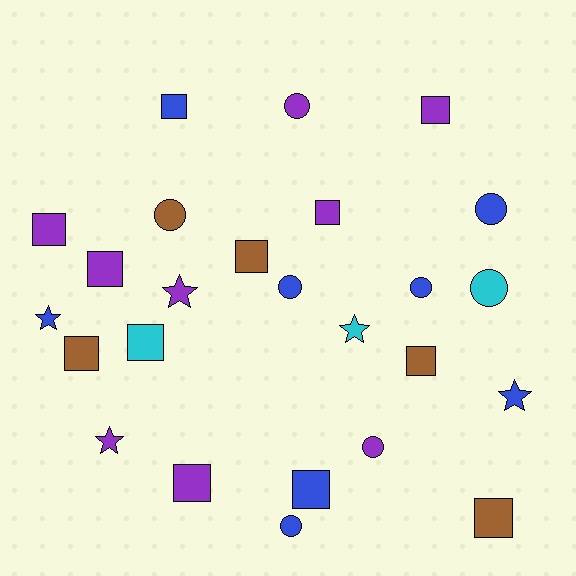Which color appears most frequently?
Purple, with 9 objects.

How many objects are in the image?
There are 25 objects.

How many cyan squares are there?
There is 1 cyan square.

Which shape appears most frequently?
Square, with 12 objects.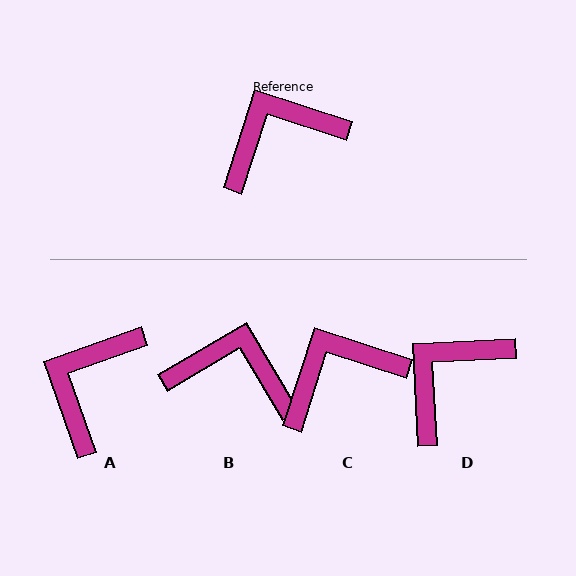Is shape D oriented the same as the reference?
No, it is off by about 21 degrees.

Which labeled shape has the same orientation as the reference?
C.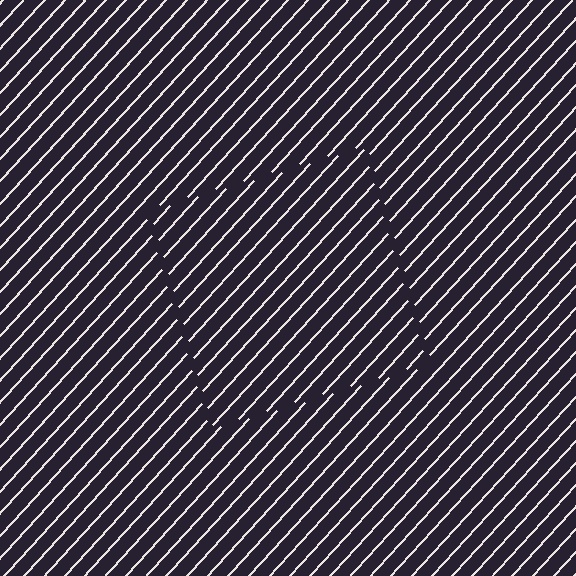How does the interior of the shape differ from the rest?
The interior of the shape contains the same grating, shifted by half a period — the contour is defined by the phase discontinuity where line-ends from the inner and outer gratings abut.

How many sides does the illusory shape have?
4 sides — the line-ends trace a square.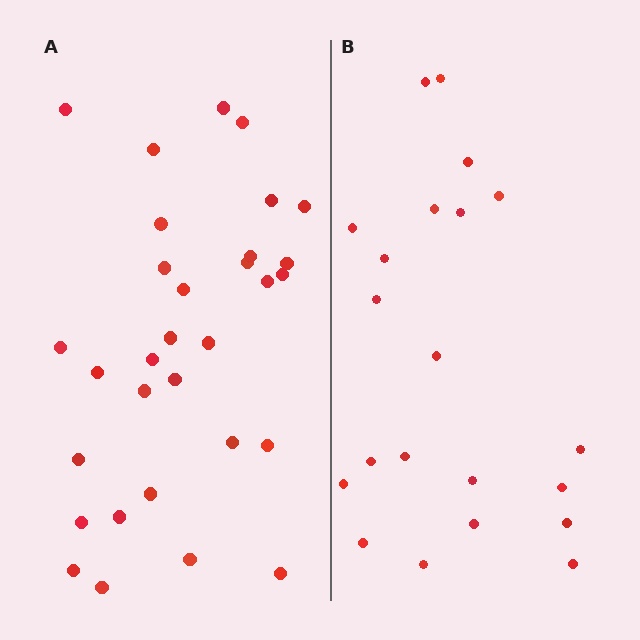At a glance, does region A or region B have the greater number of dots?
Region A (the left region) has more dots.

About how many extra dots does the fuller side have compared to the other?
Region A has roughly 10 or so more dots than region B.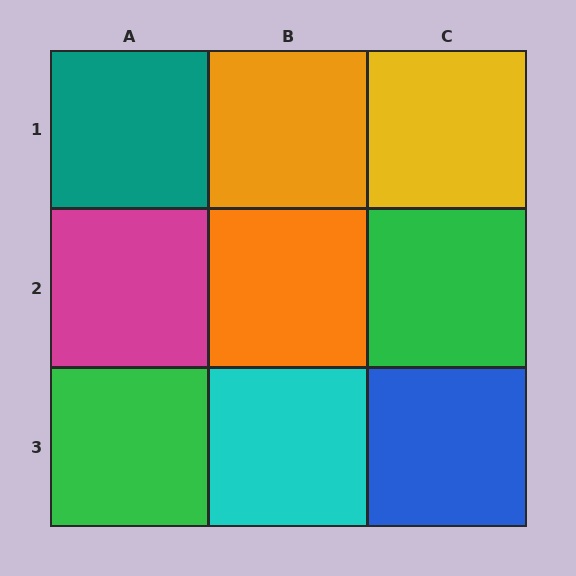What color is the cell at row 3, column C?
Blue.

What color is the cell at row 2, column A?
Magenta.